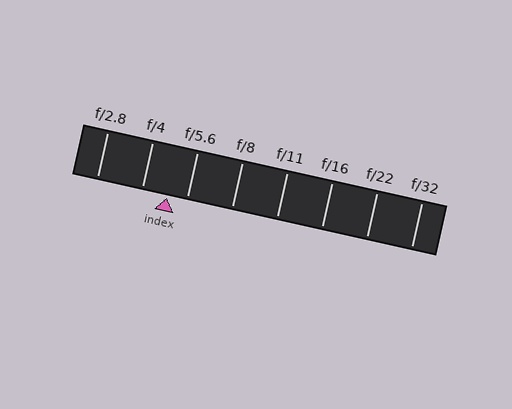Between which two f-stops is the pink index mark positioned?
The index mark is between f/4 and f/5.6.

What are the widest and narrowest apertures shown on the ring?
The widest aperture shown is f/2.8 and the narrowest is f/32.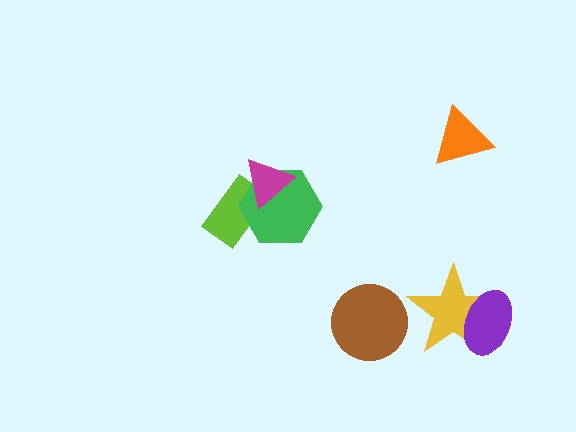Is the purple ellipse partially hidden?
No, no other shape covers it.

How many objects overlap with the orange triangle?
0 objects overlap with the orange triangle.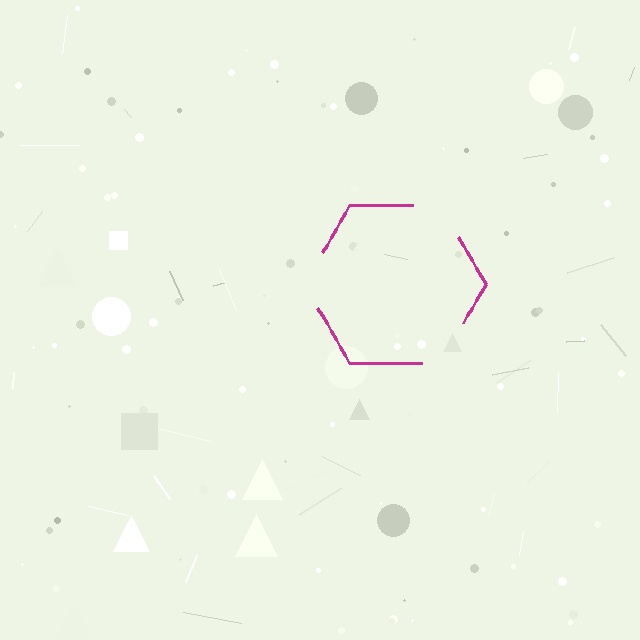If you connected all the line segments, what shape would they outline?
They would outline a hexagon.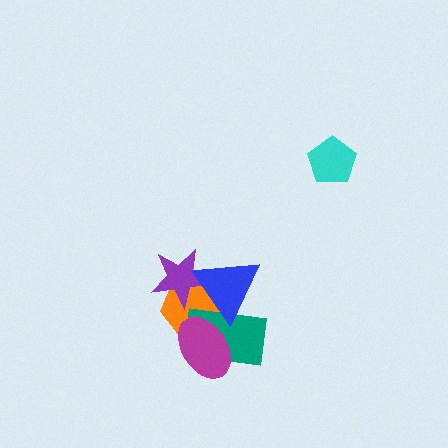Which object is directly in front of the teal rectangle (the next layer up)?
The magenta ellipse is directly in front of the teal rectangle.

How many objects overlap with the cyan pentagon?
0 objects overlap with the cyan pentagon.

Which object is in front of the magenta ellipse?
The blue triangle is in front of the magenta ellipse.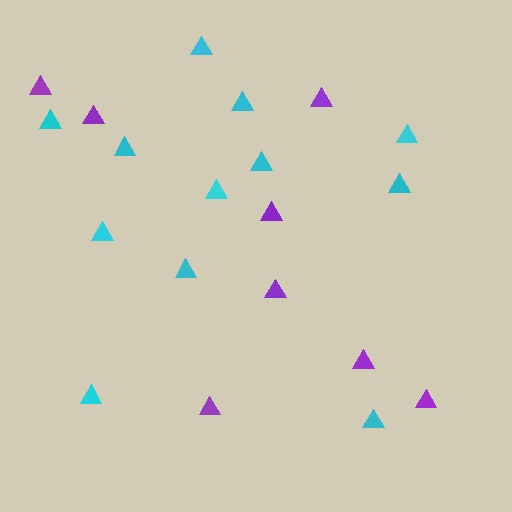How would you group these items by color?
There are 2 groups: one group of purple triangles (8) and one group of cyan triangles (12).